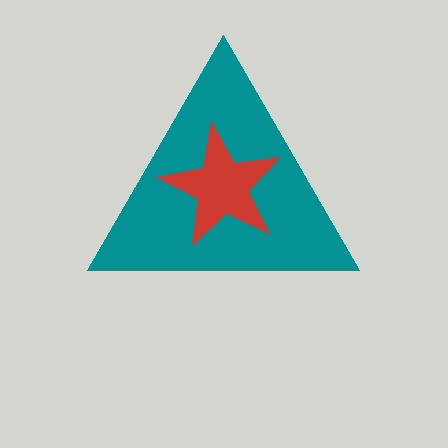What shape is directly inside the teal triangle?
The red star.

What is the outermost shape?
The teal triangle.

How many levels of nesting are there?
2.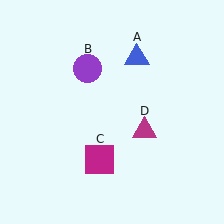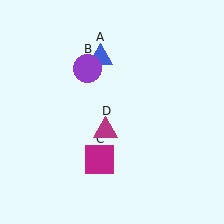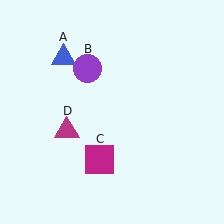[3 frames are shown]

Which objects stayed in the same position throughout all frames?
Purple circle (object B) and magenta square (object C) remained stationary.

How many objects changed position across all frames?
2 objects changed position: blue triangle (object A), magenta triangle (object D).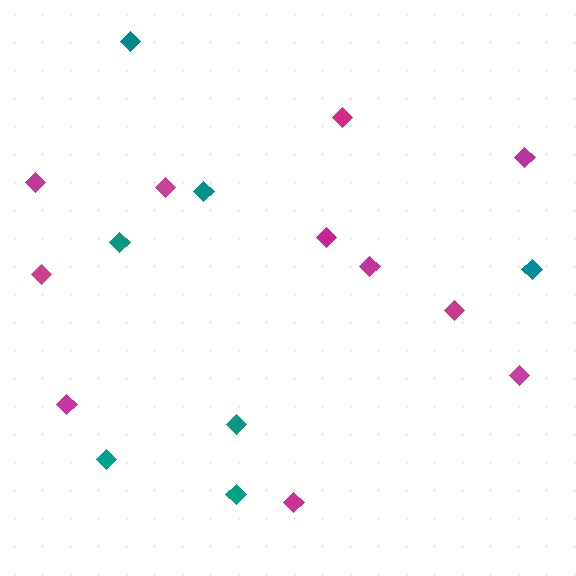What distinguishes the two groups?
There are 2 groups: one group of teal diamonds (7) and one group of magenta diamonds (11).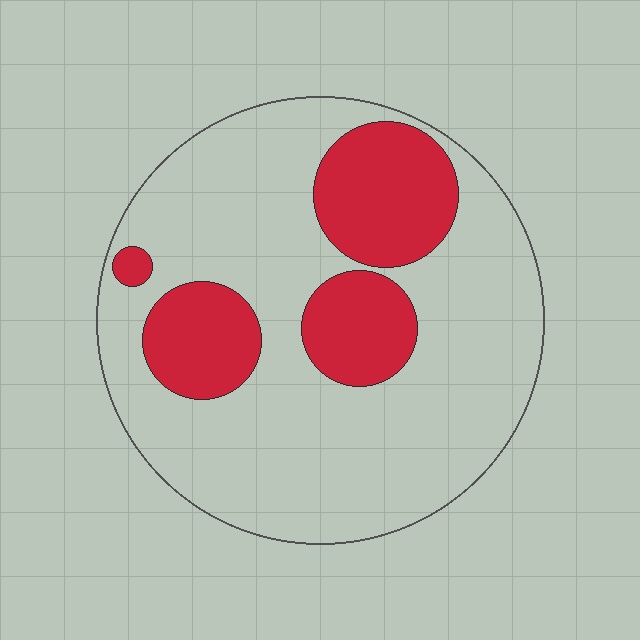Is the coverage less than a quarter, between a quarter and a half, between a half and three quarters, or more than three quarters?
Between a quarter and a half.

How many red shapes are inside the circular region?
4.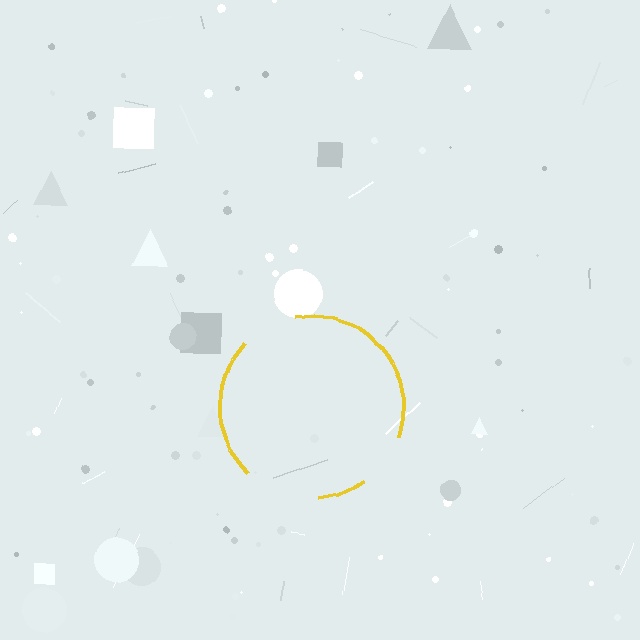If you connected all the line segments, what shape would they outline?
They would outline a circle.